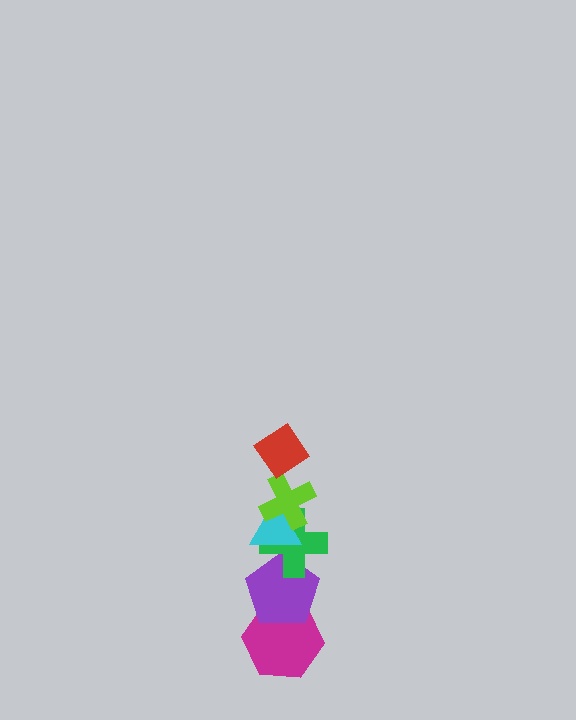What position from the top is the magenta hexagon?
The magenta hexagon is 6th from the top.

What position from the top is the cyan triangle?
The cyan triangle is 3rd from the top.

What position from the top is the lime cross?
The lime cross is 2nd from the top.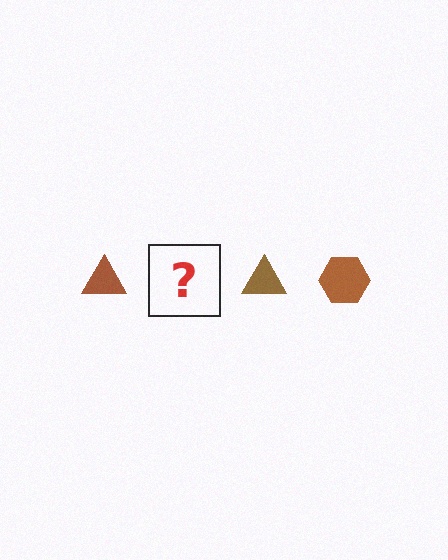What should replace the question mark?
The question mark should be replaced with a brown hexagon.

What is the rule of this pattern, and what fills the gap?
The rule is that the pattern cycles through triangle, hexagon shapes in brown. The gap should be filled with a brown hexagon.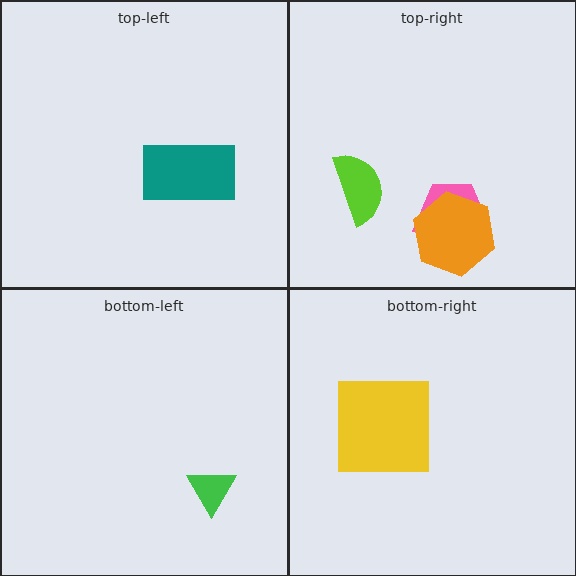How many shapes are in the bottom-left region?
1.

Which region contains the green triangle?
The bottom-left region.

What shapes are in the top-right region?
The lime semicircle, the pink trapezoid, the orange hexagon.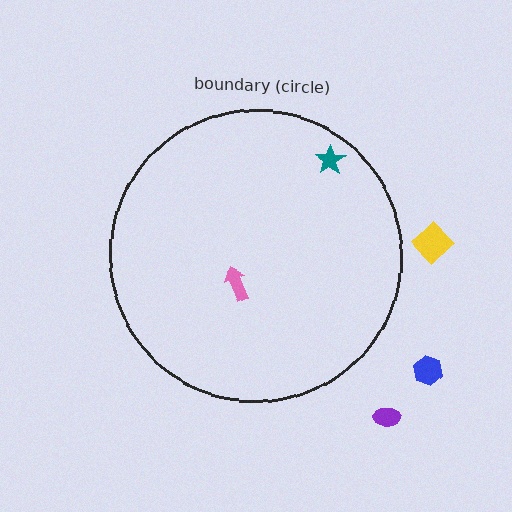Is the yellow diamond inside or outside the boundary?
Outside.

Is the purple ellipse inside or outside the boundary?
Outside.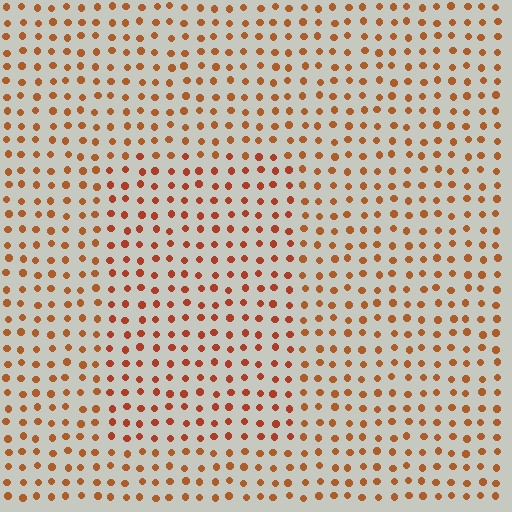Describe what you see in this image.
The image is filled with small brown elements in a uniform arrangement. A rectangle-shaped region is visible where the elements are tinted to a slightly different hue, forming a subtle color boundary.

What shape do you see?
I see a rectangle.